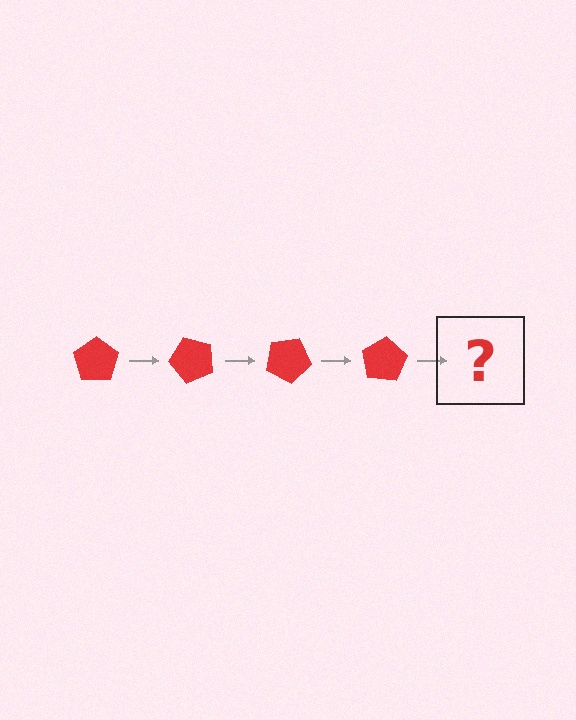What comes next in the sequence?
The next element should be a red pentagon rotated 200 degrees.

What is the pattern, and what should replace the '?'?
The pattern is that the pentagon rotates 50 degrees each step. The '?' should be a red pentagon rotated 200 degrees.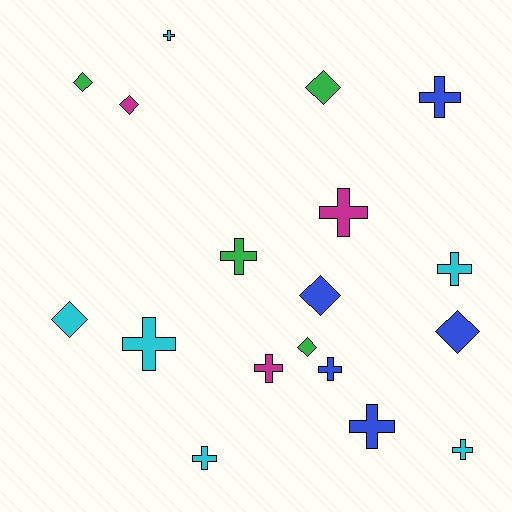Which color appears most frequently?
Cyan, with 6 objects.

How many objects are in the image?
There are 18 objects.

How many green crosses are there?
There is 1 green cross.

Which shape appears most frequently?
Cross, with 11 objects.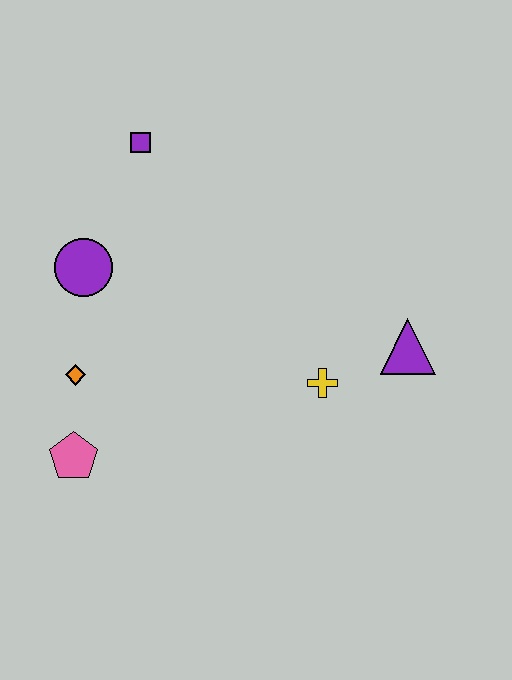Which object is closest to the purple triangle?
The yellow cross is closest to the purple triangle.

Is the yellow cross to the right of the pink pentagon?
Yes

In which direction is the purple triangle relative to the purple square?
The purple triangle is to the right of the purple square.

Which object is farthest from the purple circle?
The purple triangle is farthest from the purple circle.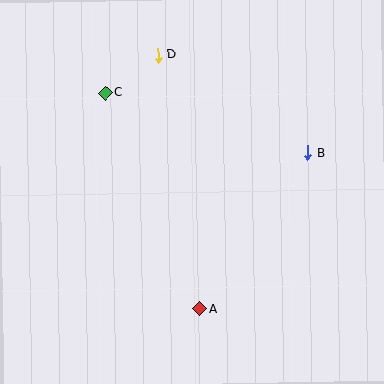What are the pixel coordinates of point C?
Point C is at (106, 93).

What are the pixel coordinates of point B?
Point B is at (308, 153).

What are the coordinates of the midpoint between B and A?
The midpoint between B and A is at (254, 231).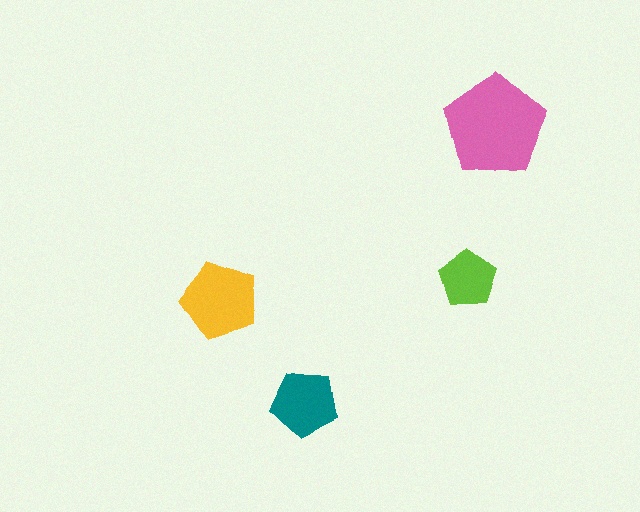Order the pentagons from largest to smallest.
the pink one, the yellow one, the teal one, the lime one.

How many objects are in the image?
There are 4 objects in the image.